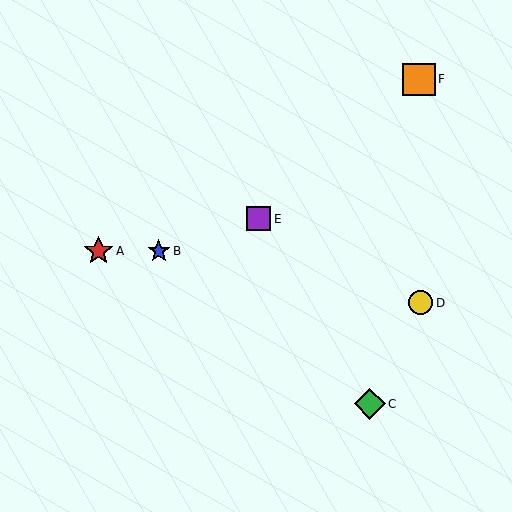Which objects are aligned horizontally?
Objects A, B are aligned horizontally.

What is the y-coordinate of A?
Object A is at y≈251.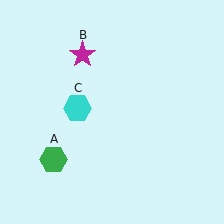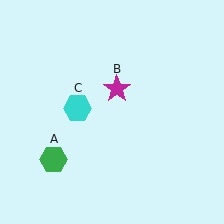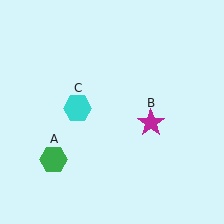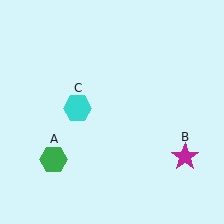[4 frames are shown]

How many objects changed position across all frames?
1 object changed position: magenta star (object B).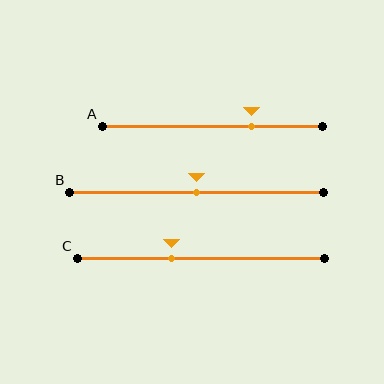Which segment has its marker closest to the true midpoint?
Segment B has its marker closest to the true midpoint.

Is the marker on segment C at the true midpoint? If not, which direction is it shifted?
No, the marker on segment C is shifted to the left by about 12% of the segment length.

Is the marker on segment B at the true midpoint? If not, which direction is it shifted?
Yes, the marker on segment B is at the true midpoint.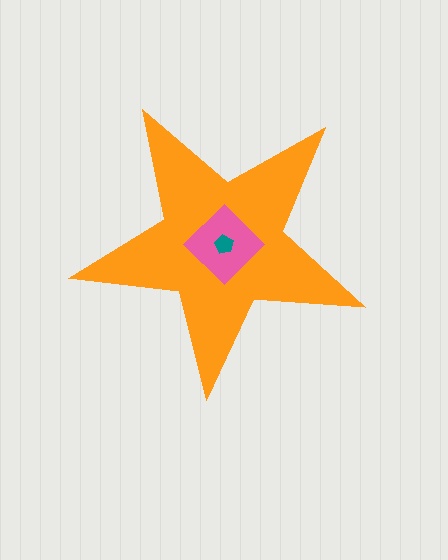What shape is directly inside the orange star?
The pink diamond.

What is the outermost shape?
The orange star.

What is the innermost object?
The teal pentagon.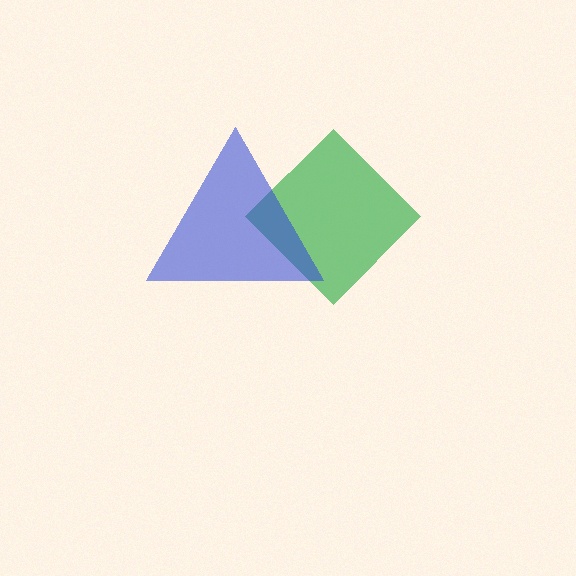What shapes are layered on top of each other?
The layered shapes are: a green diamond, a blue triangle.